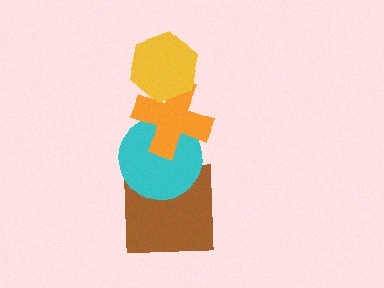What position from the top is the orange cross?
The orange cross is 2nd from the top.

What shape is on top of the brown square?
The cyan circle is on top of the brown square.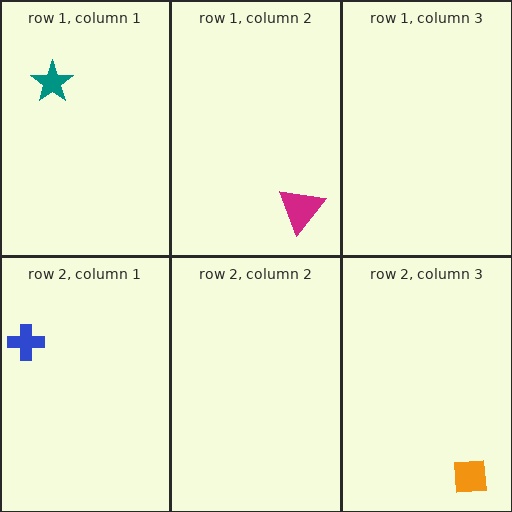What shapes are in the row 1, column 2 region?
The magenta triangle.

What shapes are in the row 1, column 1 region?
The teal star.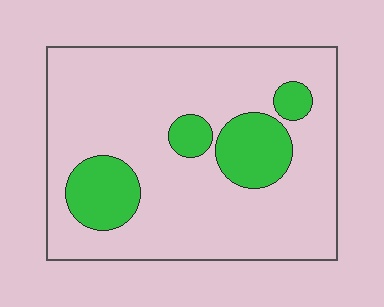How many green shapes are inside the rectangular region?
4.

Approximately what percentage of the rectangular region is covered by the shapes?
Approximately 20%.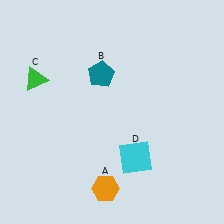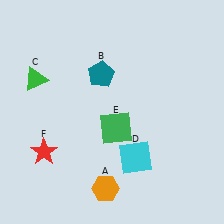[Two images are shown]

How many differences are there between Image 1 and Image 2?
There are 2 differences between the two images.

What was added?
A green square (E), a red star (F) were added in Image 2.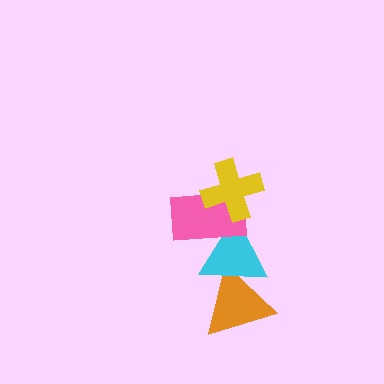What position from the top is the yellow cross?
The yellow cross is 1st from the top.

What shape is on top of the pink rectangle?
The yellow cross is on top of the pink rectangle.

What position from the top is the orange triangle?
The orange triangle is 4th from the top.